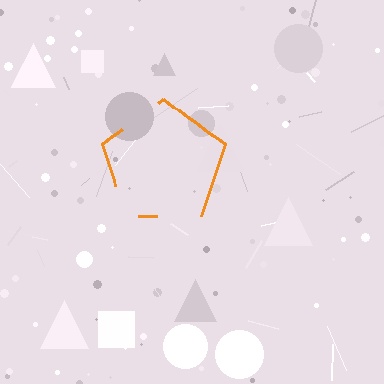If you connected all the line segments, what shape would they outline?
They would outline a pentagon.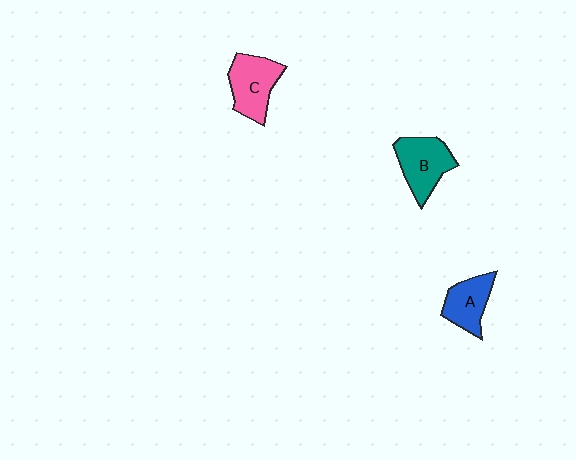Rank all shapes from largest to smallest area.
From largest to smallest: B (teal), C (pink), A (blue).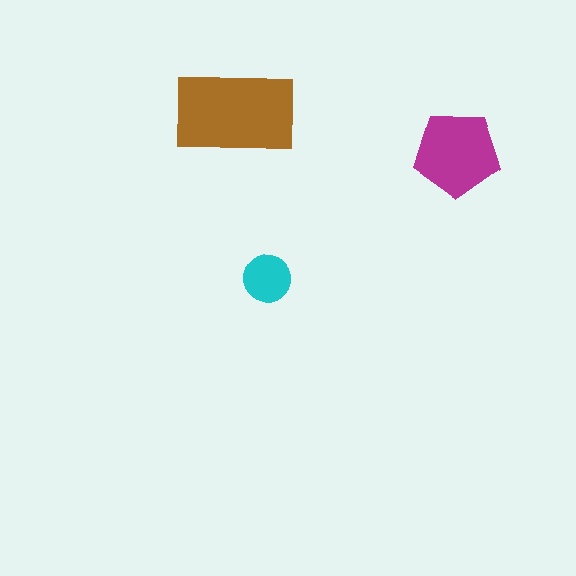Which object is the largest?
The brown rectangle.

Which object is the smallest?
The cyan circle.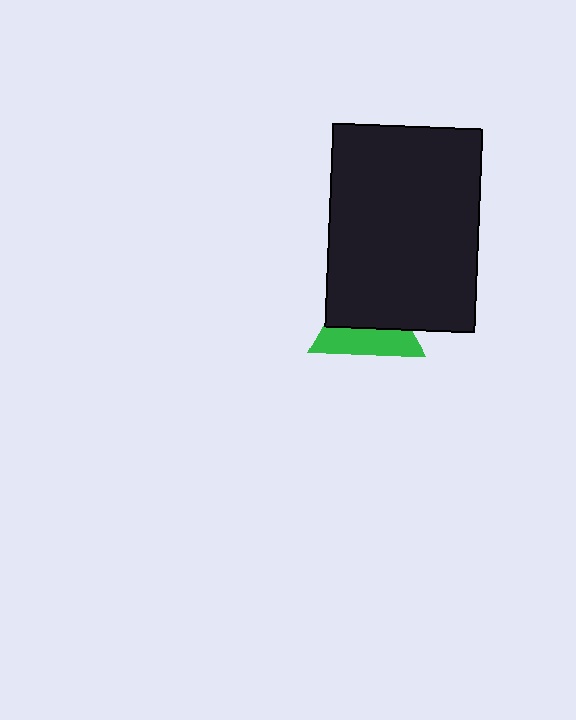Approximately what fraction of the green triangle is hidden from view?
Roughly 56% of the green triangle is hidden behind the black rectangle.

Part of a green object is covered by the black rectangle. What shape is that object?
It is a triangle.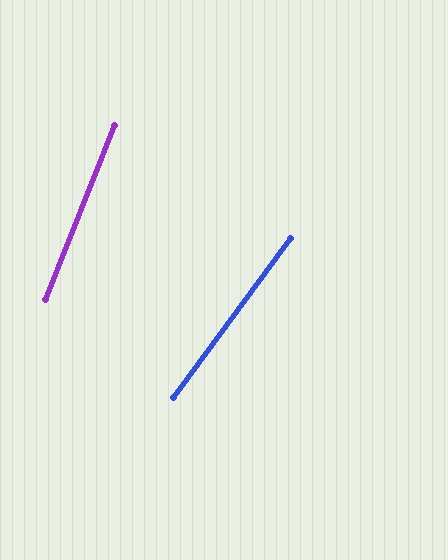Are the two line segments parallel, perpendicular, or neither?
Neither parallel nor perpendicular — they differ by about 15°.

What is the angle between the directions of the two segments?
Approximately 15 degrees.